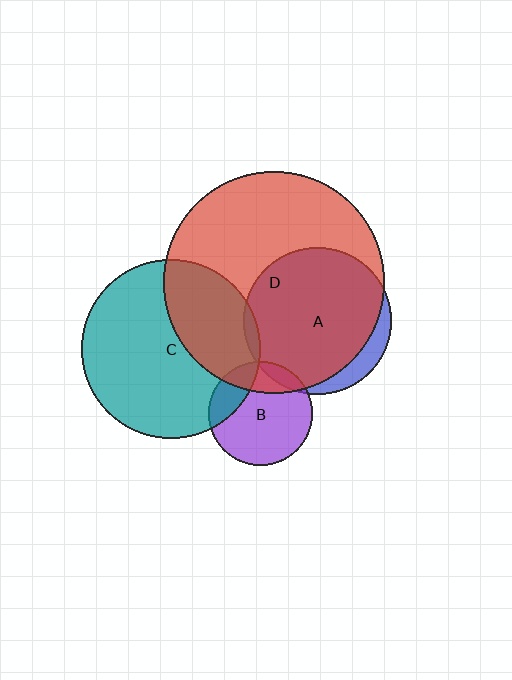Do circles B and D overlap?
Yes.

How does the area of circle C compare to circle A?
Approximately 1.5 times.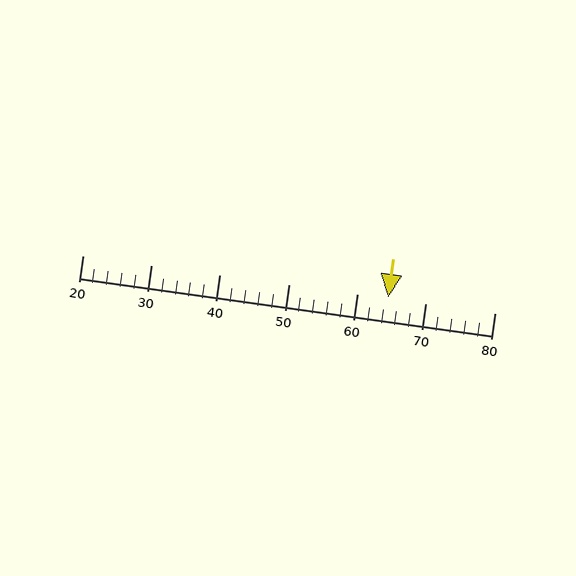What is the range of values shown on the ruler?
The ruler shows values from 20 to 80.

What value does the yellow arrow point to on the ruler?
The yellow arrow points to approximately 64.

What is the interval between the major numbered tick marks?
The major tick marks are spaced 10 units apart.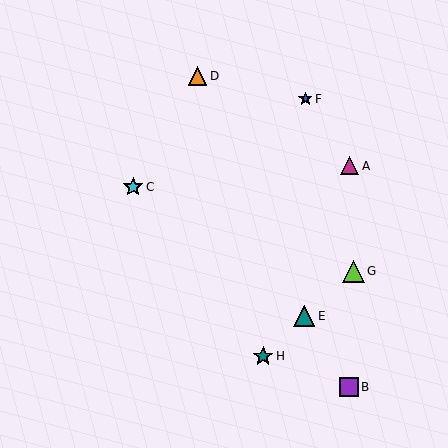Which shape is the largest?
The lime triangle (labeled G) is the largest.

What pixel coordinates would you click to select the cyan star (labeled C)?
Click at (133, 187) to select the cyan star C.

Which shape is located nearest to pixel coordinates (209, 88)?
The orange triangle (labeled D) at (197, 76) is nearest to that location.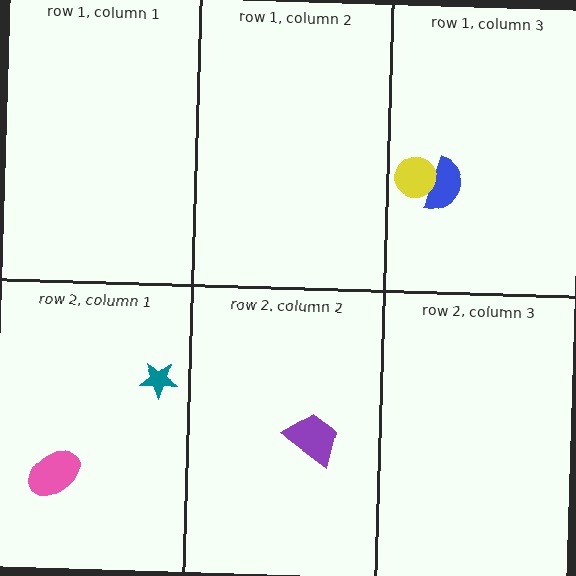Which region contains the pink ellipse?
The row 2, column 1 region.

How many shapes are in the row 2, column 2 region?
1.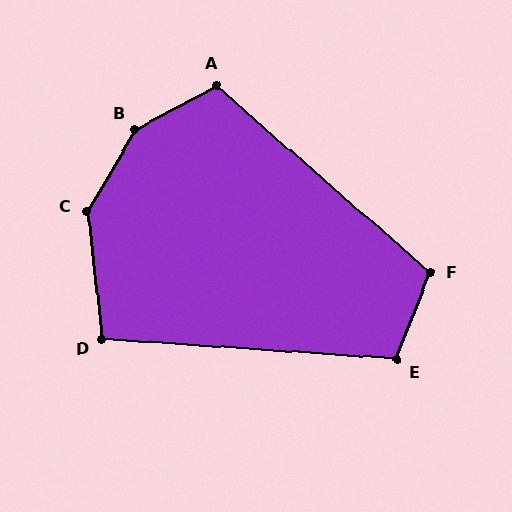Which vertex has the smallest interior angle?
D, at approximately 101 degrees.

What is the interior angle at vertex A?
Approximately 111 degrees (obtuse).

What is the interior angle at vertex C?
Approximately 143 degrees (obtuse).